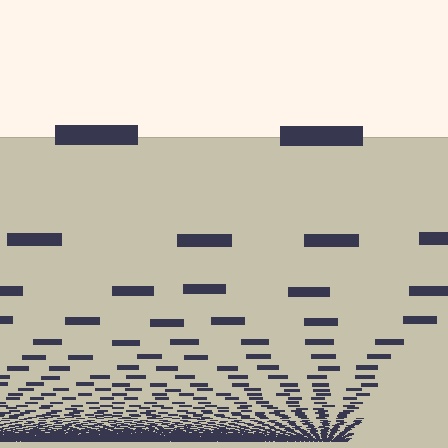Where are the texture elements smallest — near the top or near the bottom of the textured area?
Near the bottom.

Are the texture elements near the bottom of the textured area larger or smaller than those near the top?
Smaller. The gradient is inverted — elements near the bottom are smaller and denser.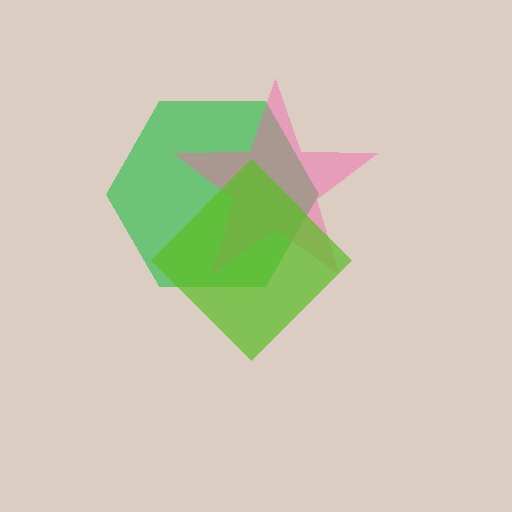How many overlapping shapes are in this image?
There are 3 overlapping shapes in the image.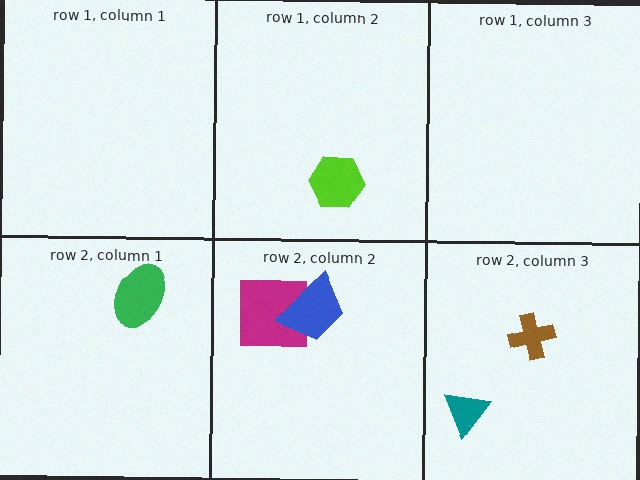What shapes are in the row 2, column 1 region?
The green ellipse.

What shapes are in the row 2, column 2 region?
The magenta square, the blue trapezoid.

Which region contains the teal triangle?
The row 2, column 3 region.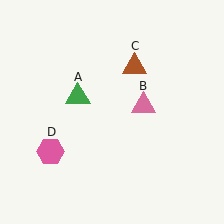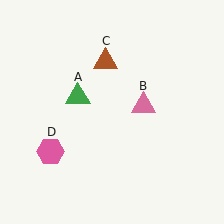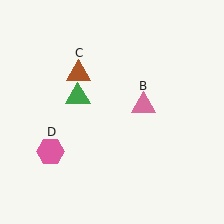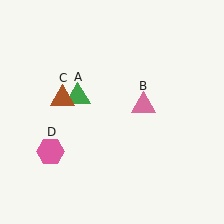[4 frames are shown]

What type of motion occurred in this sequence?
The brown triangle (object C) rotated counterclockwise around the center of the scene.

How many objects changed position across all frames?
1 object changed position: brown triangle (object C).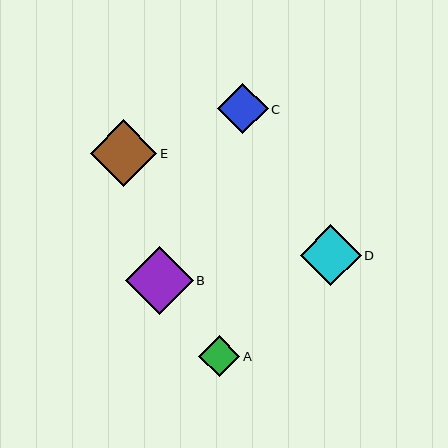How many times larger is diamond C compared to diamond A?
Diamond C is approximately 1.2 times the size of diamond A.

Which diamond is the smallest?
Diamond A is the smallest with a size of approximately 41 pixels.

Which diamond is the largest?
Diamond B is the largest with a size of approximately 68 pixels.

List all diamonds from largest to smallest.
From largest to smallest: B, E, D, C, A.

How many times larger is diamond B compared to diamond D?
Diamond B is approximately 1.1 times the size of diamond D.